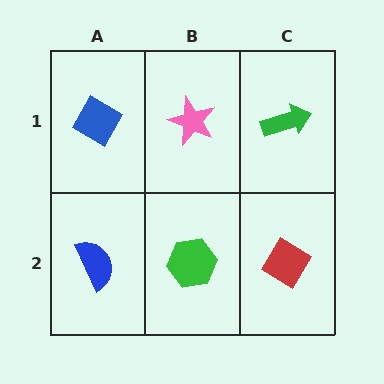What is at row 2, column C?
A red diamond.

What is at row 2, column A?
A blue semicircle.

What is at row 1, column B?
A pink star.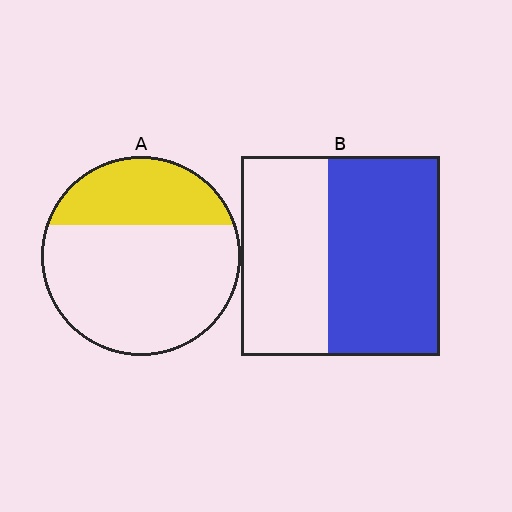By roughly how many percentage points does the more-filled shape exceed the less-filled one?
By roughly 25 percentage points (B over A).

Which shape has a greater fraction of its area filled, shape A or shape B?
Shape B.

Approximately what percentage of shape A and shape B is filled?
A is approximately 30% and B is approximately 55%.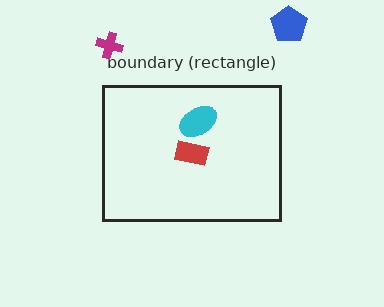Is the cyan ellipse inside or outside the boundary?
Inside.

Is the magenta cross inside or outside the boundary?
Outside.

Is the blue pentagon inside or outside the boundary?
Outside.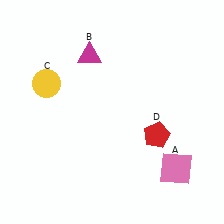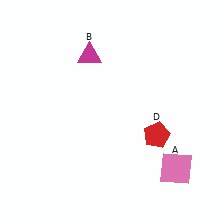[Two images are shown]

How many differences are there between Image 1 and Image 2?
There is 1 difference between the two images.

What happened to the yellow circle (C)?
The yellow circle (C) was removed in Image 2. It was in the top-left area of Image 1.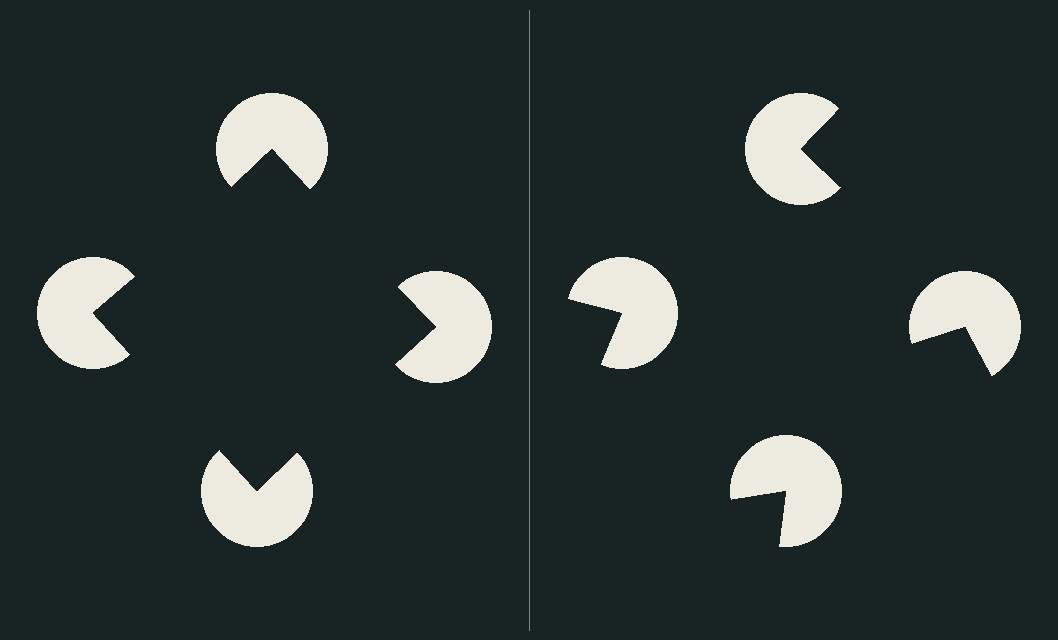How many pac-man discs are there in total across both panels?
8 — 4 on each side.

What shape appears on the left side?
An illusory square.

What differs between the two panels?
The pac-man discs are positioned identically on both sides; only the wedge orientations differ. On the left they align to a square; on the right they are misaligned.